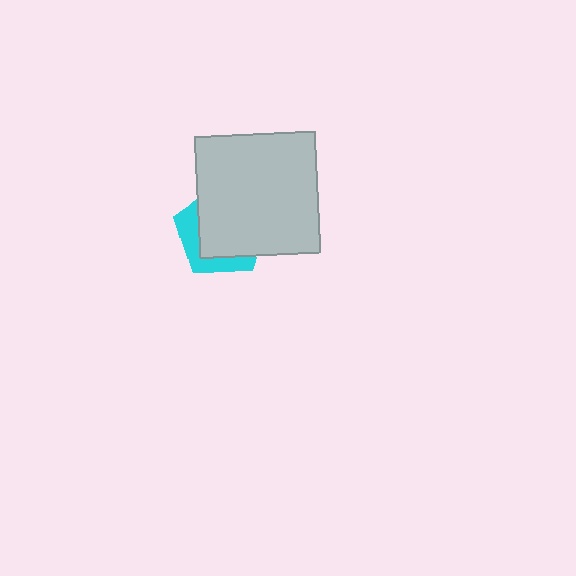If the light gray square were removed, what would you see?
You would see the complete cyan pentagon.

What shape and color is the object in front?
The object in front is a light gray square.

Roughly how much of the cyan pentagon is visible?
A small part of it is visible (roughly 32%).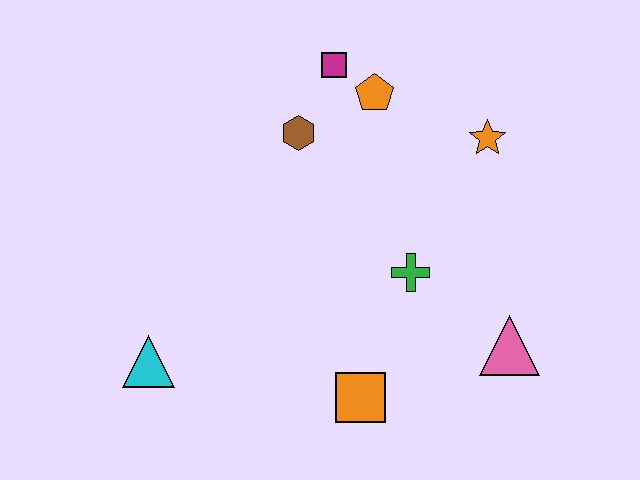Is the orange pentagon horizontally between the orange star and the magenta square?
Yes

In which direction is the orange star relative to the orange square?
The orange star is above the orange square.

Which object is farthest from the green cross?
The cyan triangle is farthest from the green cross.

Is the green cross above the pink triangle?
Yes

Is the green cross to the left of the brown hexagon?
No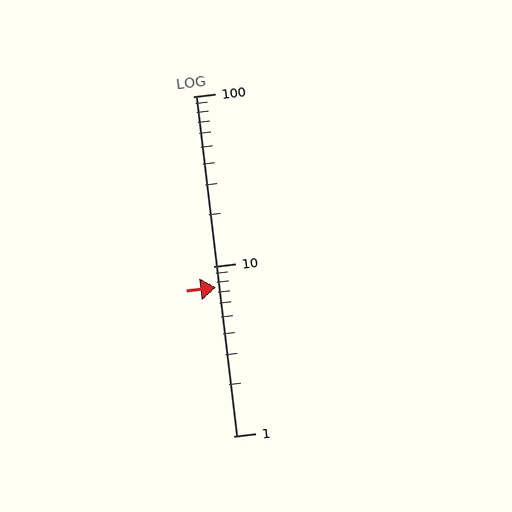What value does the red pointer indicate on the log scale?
The pointer indicates approximately 7.5.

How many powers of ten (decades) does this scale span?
The scale spans 2 decades, from 1 to 100.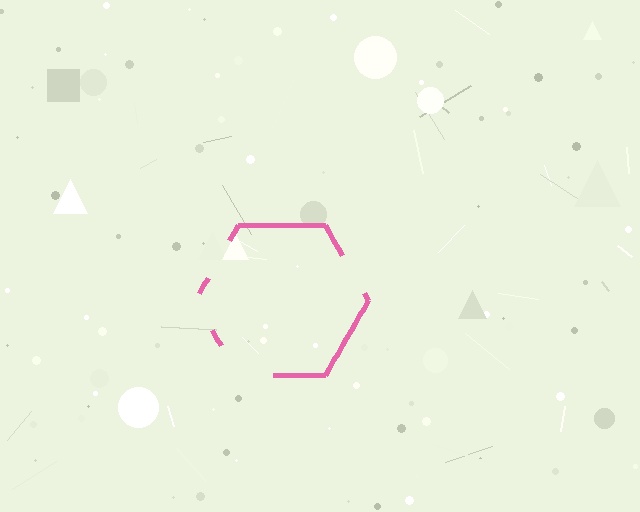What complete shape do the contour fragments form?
The contour fragments form a hexagon.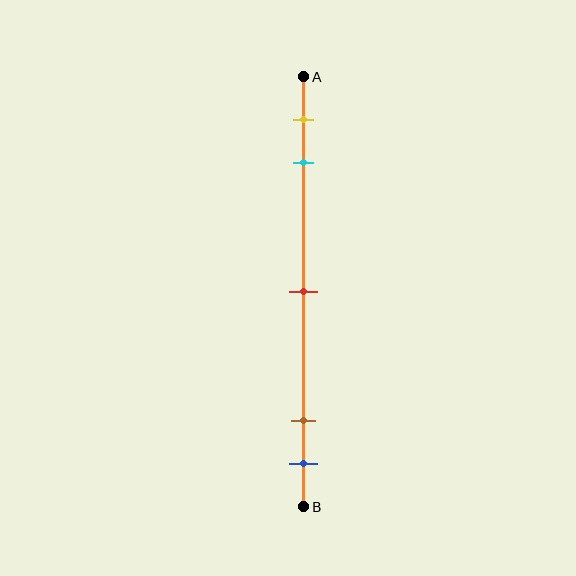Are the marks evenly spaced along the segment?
No, the marks are not evenly spaced.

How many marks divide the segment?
There are 5 marks dividing the segment.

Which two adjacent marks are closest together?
The brown and blue marks are the closest adjacent pair.